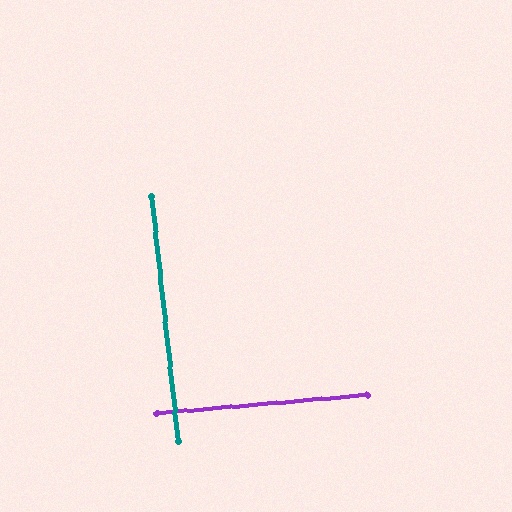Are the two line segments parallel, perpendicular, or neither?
Perpendicular — they meet at approximately 89°.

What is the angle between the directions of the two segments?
Approximately 89 degrees.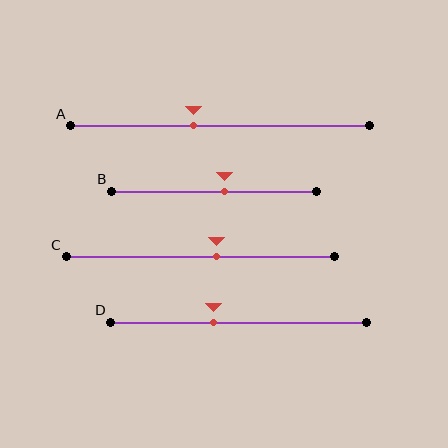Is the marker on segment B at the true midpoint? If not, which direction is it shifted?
No, the marker on segment B is shifted to the right by about 5% of the segment length.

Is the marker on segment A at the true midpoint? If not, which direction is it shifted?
No, the marker on segment A is shifted to the left by about 9% of the segment length.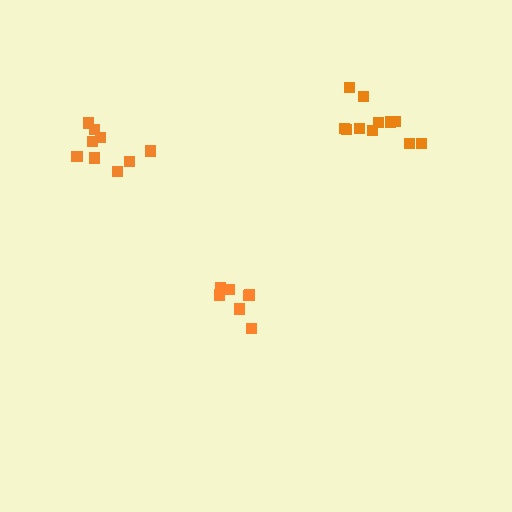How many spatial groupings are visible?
There are 3 spatial groupings.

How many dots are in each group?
Group 1: 11 dots, Group 2: 7 dots, Group 3: 9 dots (27 total).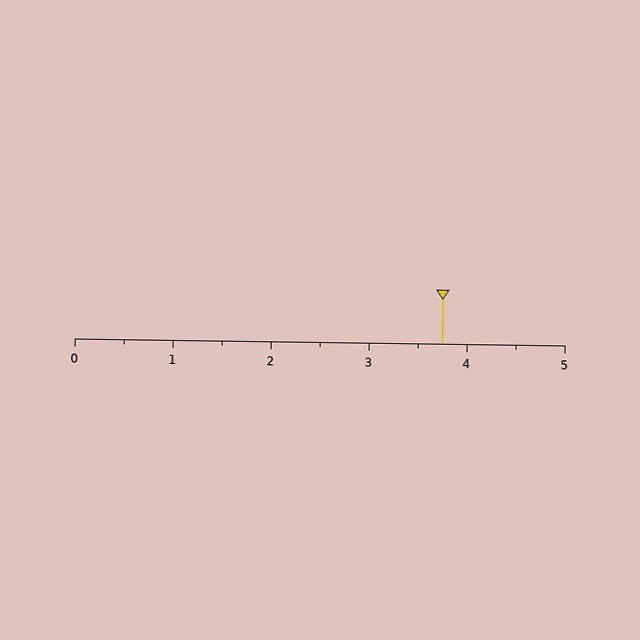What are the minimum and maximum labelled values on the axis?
The axis runs from 0 to 5.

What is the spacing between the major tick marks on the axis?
The major ticks are spaced 1 apart.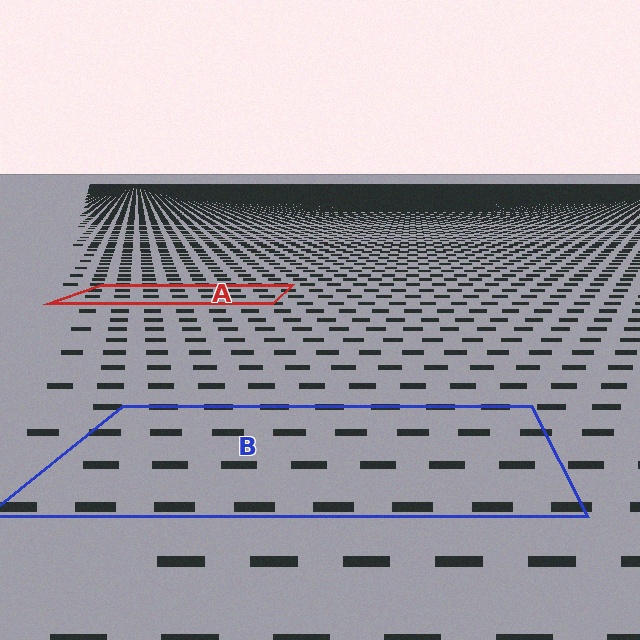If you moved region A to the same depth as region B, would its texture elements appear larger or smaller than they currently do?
They would appear larger. At a closer depth, the same texture elements are projected at a bigger on-screen size.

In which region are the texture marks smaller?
The texture marks are smaller in region A, because it is farther away.